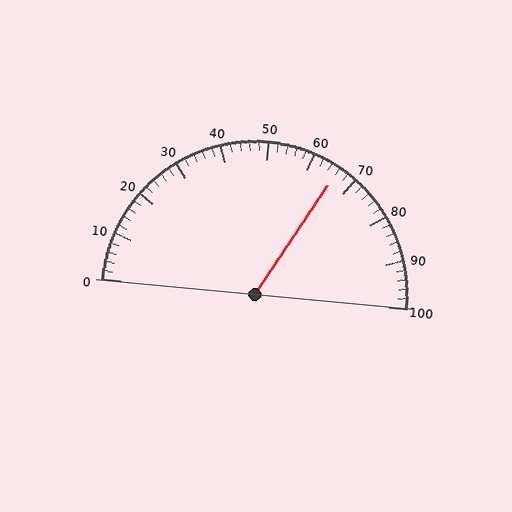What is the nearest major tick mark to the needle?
The nearest major tick mark is 70.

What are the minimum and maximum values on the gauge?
The gauge ranges from 0 to 100.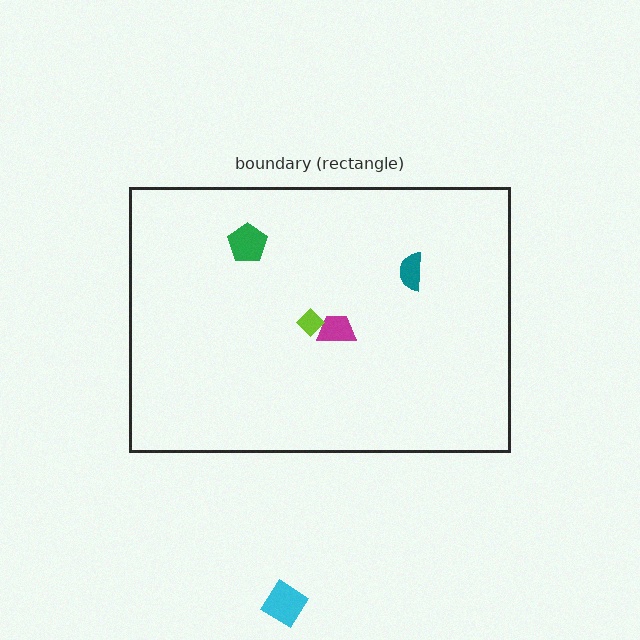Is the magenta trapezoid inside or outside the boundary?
Inside.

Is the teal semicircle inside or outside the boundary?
Inside.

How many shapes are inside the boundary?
4 inside, 1 outside.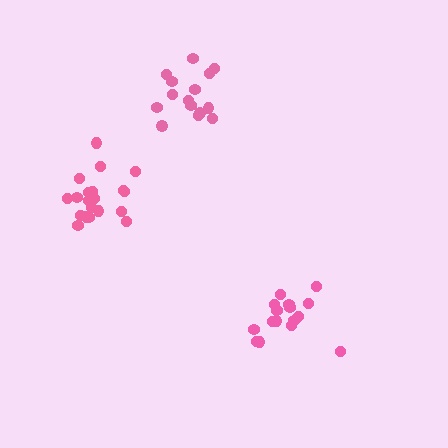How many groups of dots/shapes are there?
There are 3 groups.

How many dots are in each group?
Group 1: 15 dots, Group 2: 16 dots, Group 3: 20 dots (51 total).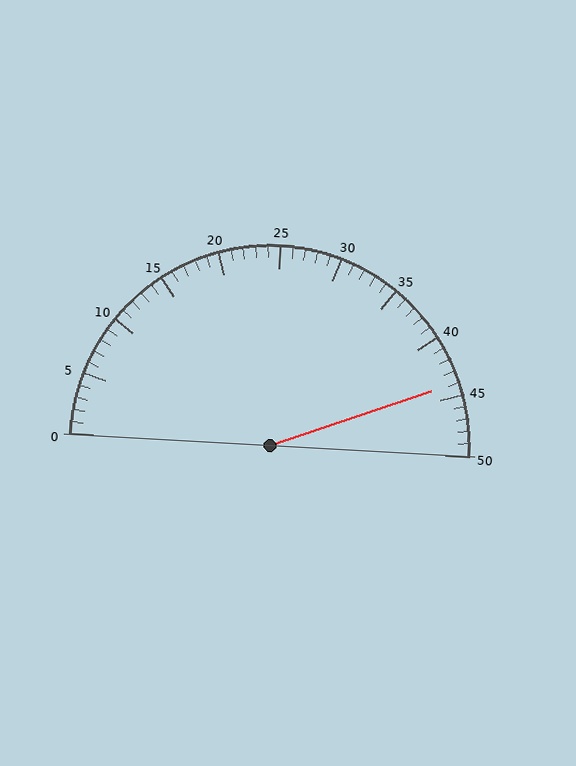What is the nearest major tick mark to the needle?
The nearest major tick mark is 45.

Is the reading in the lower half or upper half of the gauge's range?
The reading is in the upper half of the range (0 to 50).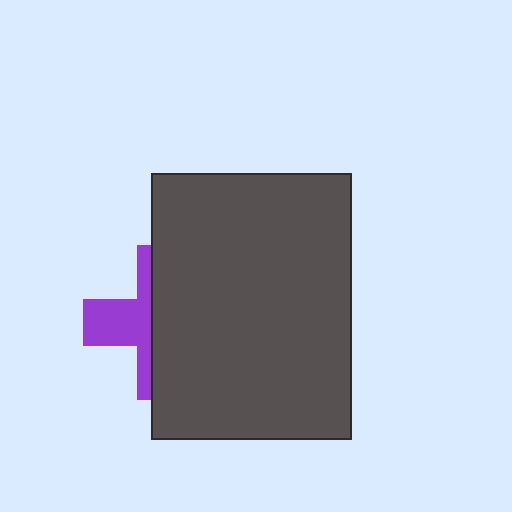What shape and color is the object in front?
The object in front is a dark gray rectangle.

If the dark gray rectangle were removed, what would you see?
You would see the complete purple cross.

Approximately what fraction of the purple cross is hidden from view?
Roughly 62% of the purple cross is hidden behind the dark gray rectangle.